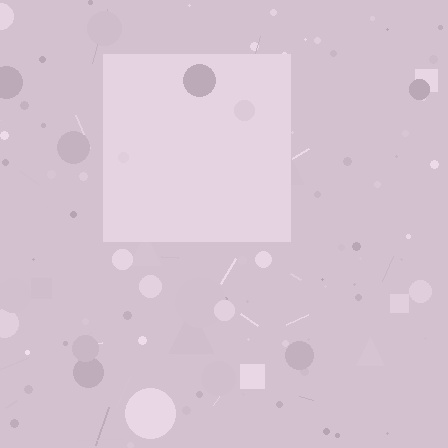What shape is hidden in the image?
A square is hidden in the image.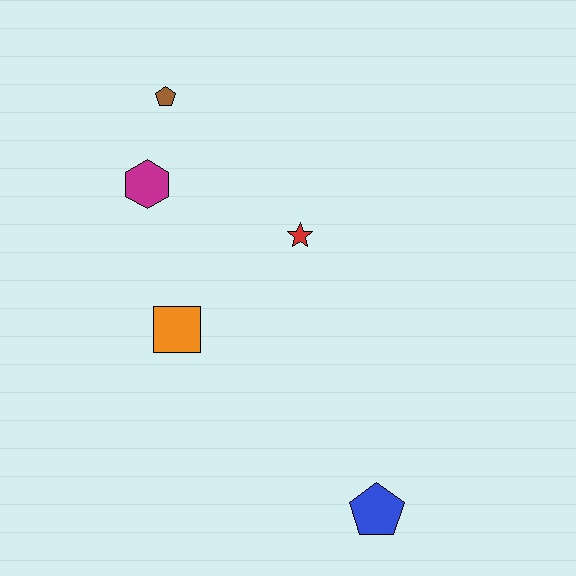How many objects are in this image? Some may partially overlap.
There are 5 objects.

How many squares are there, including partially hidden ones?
There is 1 square.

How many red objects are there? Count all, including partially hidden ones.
There is 1 red object.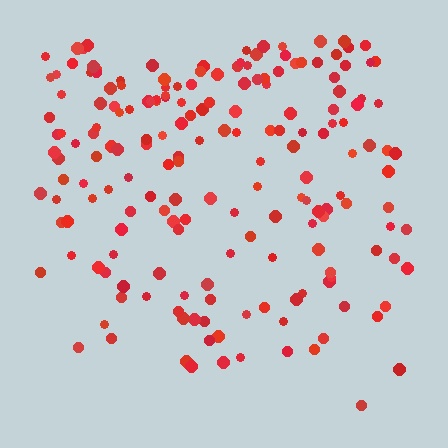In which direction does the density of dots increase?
From bottom to top, with the top side densest.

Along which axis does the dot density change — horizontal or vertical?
Vertical.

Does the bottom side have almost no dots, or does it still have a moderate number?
Still a moderate number, just noticeably fewer than the top.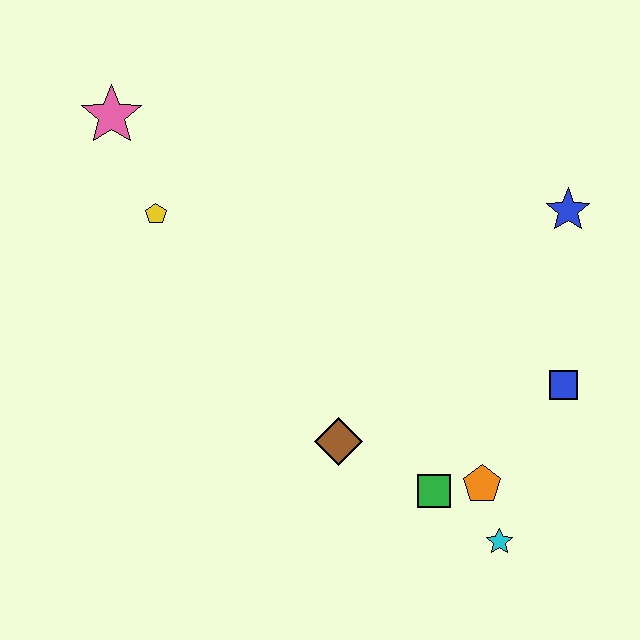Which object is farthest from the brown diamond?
The pink star is farthest from the brown diamond.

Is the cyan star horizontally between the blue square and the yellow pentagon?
Yes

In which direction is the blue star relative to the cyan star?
The blue star is above the cyan star.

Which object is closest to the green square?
The orange pentagon is closest to the green square.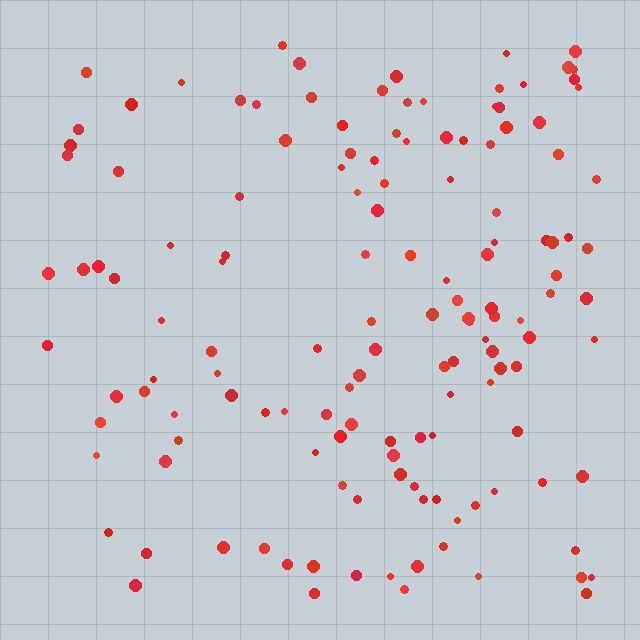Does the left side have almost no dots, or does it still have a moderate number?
Still a moderate number, just noticeably fewer than the right.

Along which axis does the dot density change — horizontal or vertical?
Horizontal.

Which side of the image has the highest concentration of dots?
The right.